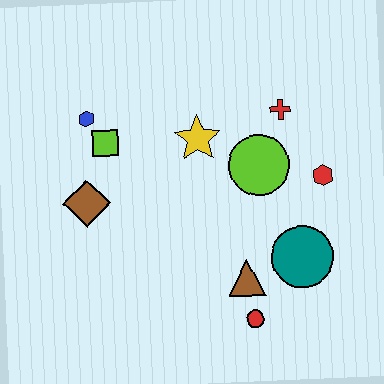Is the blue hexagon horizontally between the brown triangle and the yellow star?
No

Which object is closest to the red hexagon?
The lime circle is closest to the red hexagon.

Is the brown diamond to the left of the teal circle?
Yes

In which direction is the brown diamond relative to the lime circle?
The brown diamond is to the left of the lime circle.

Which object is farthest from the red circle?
The blue hexagon is farthest from the red circle.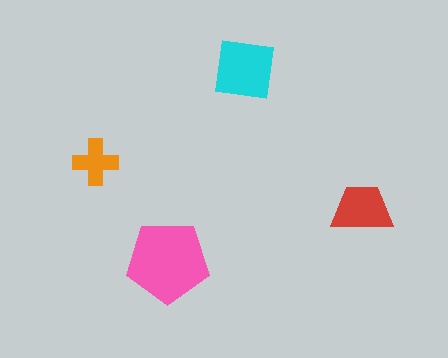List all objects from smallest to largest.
The orange cross, the red trapezoid, the cyan square, the pink pentagon.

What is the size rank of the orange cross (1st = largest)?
4th.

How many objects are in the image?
There are 4 objects in the image.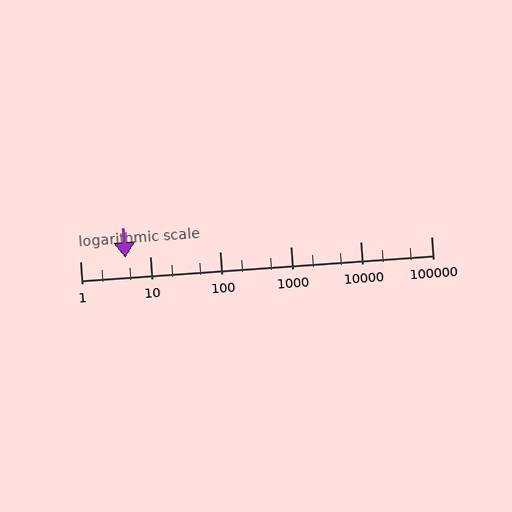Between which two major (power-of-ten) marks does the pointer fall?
The pointer is between 1 and 10.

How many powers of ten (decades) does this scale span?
The scale spans 5 decades, from 1 to 100000.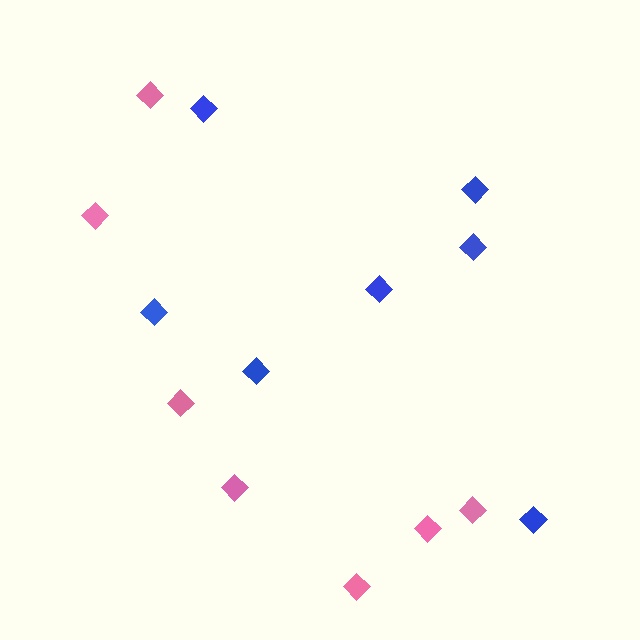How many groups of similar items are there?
There are 2 groups: one group of blue diamonds (7) and one group of pink diamonds (7).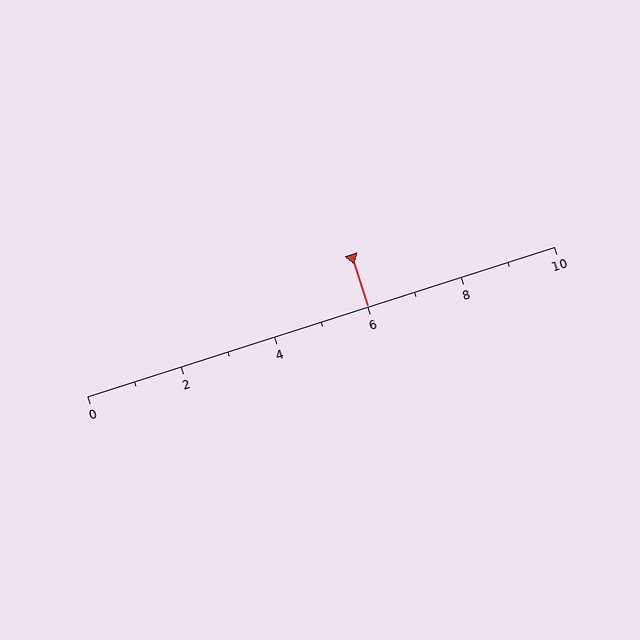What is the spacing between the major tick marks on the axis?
The major ticks are spaced 2 apart.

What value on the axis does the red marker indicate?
The marker indicates approximately 6.